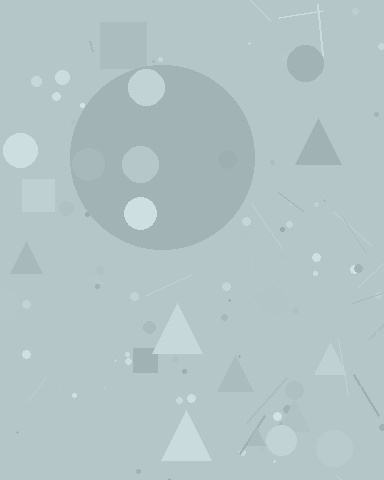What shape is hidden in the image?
A circle is hidden in the image.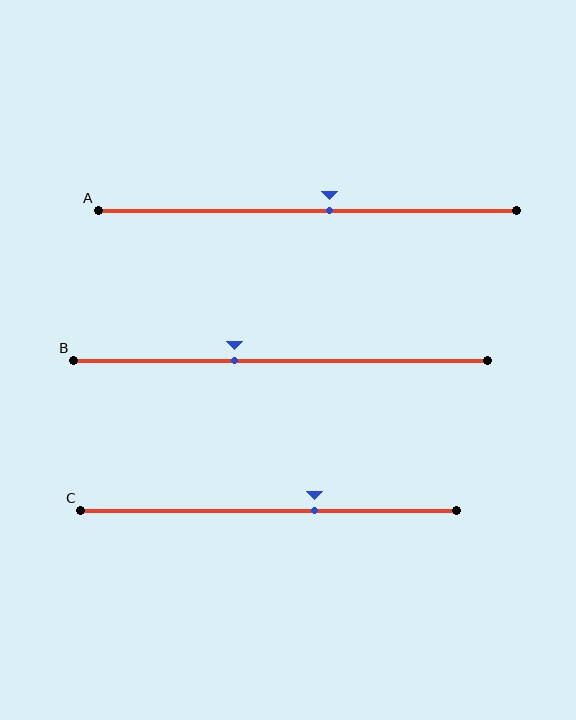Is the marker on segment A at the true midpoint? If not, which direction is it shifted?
No, the marker on segment A is shifted to the right by about 5% of the segment length.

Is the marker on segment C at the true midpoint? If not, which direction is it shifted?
No, the marker on segment C is shifted to the right by about 12% of the segment length.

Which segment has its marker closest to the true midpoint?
Segment A has its marker closest to the true midpoint.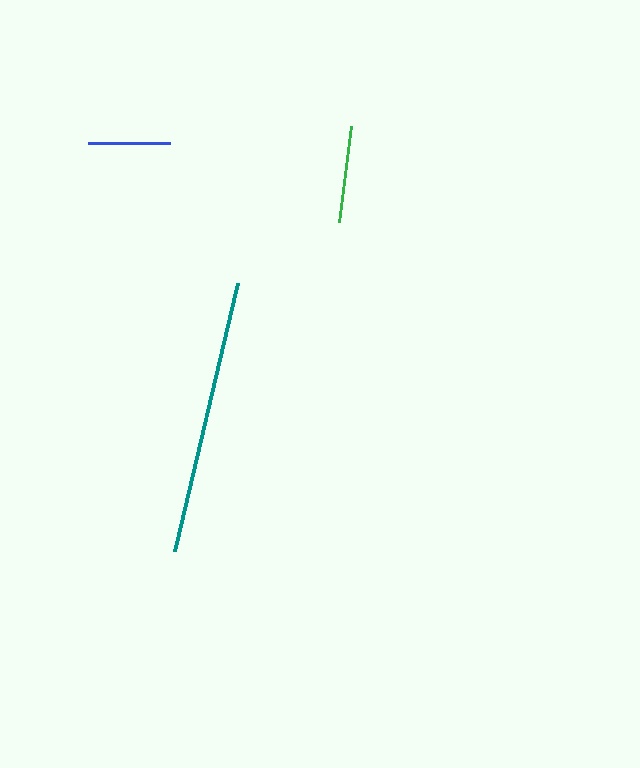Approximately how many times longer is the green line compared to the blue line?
The green line is approximately 1.2 times the length of the blue line.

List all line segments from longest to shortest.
From longest to shortest: teal, green, blue.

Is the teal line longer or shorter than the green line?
The teal line is longer than the green line.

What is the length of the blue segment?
The blue segment is approximately 82 pixels long.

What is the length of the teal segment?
The teal segment is approximately 275 pixels long.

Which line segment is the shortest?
The blue line is the shortest at approximately 82 pixels.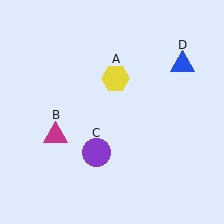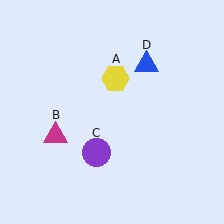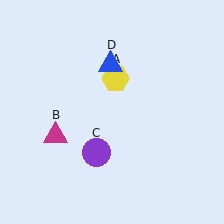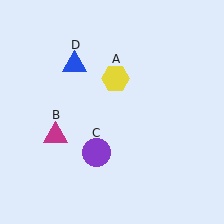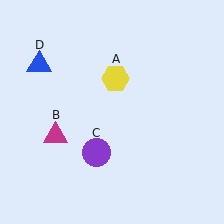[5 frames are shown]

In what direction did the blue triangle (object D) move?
The blue triangle (object D) moved left.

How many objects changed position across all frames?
1 object changed position: blue triangle (object D).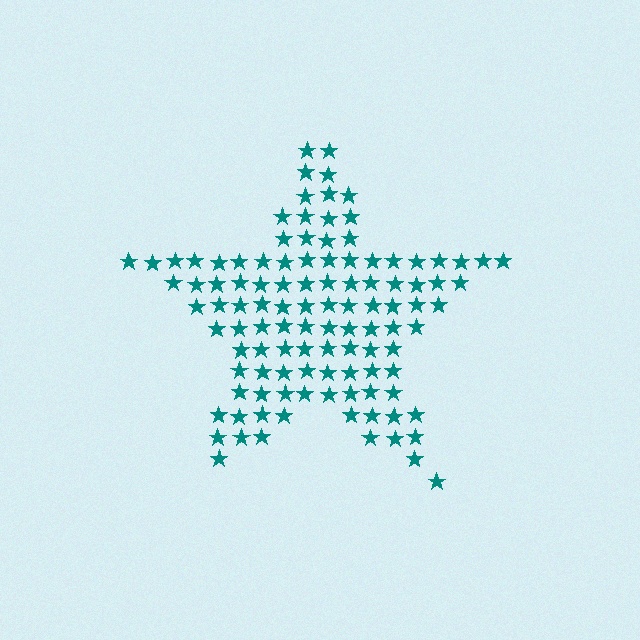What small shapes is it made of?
It is made of small stars.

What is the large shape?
The large shape is a star.